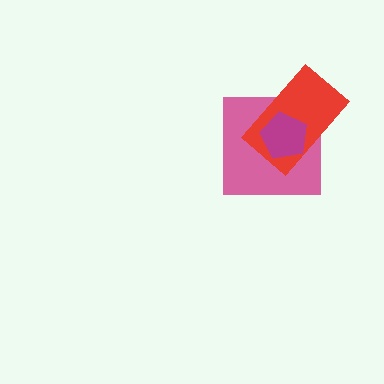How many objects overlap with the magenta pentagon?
2 objects overlap with the magenta pentagon.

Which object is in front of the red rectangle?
The magenta pentagon is in front of the red rectangle.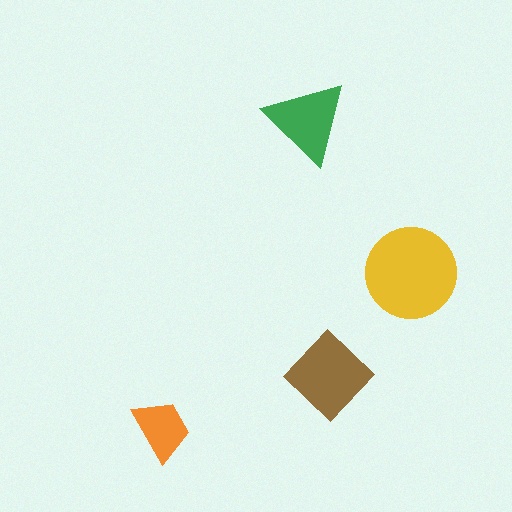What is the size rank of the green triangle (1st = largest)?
3rd.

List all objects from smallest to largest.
The orange trapezoid, the green triangle, the brown diamond, the yellow circle.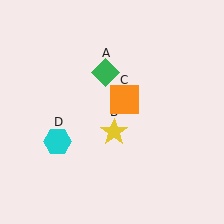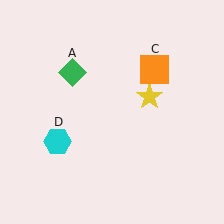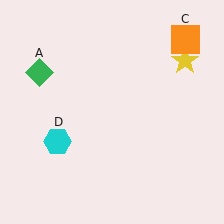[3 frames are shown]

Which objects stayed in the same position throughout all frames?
Cyan hexagon (object D) remained stationary.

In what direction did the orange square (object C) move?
The orange square (object C) moved up and to the right.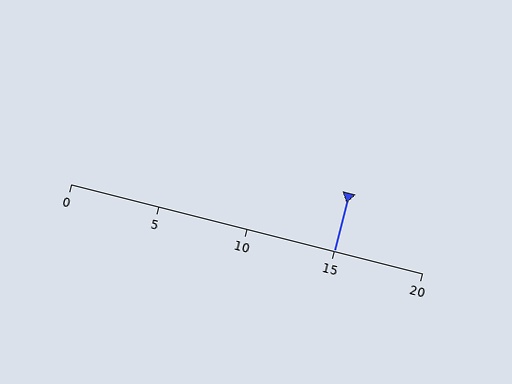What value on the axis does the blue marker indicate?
The marker indicates approximately 15.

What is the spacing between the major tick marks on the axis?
The major ticks are spaced 5 apart.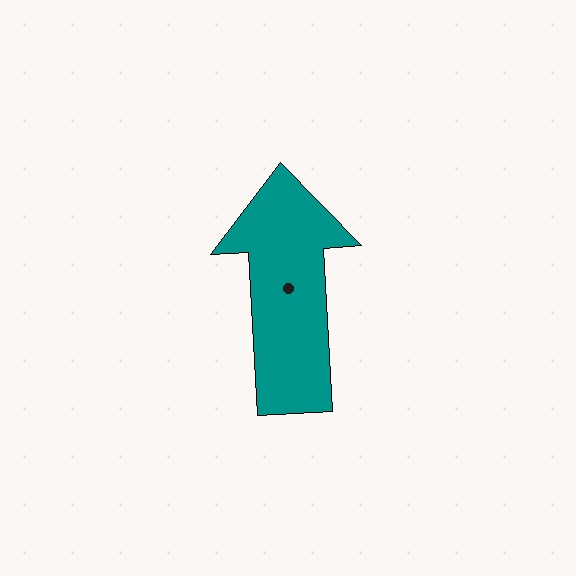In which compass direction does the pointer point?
North.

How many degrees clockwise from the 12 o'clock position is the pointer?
Approximately 357 degrees.